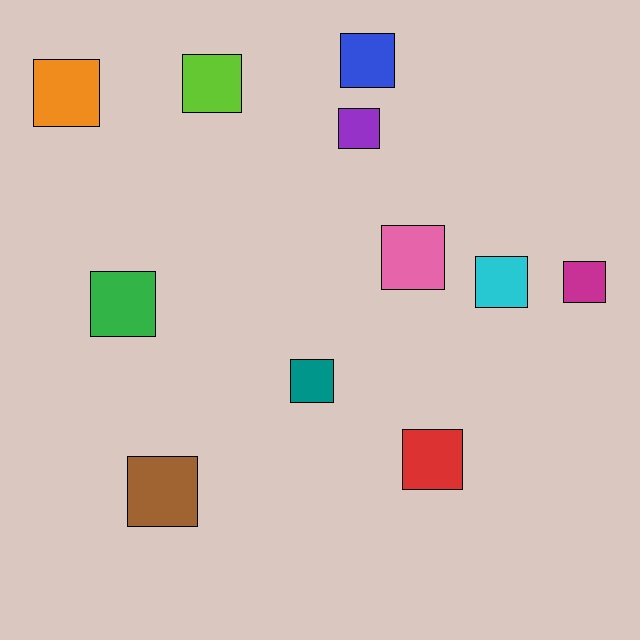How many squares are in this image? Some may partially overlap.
There are 11 squares.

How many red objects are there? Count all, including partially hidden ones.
There is 1 red object.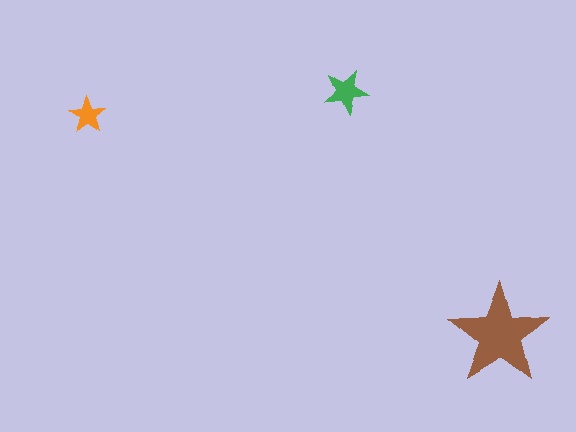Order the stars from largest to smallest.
the brown one, the green one, the orange one.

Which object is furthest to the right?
The brown star is rightmost.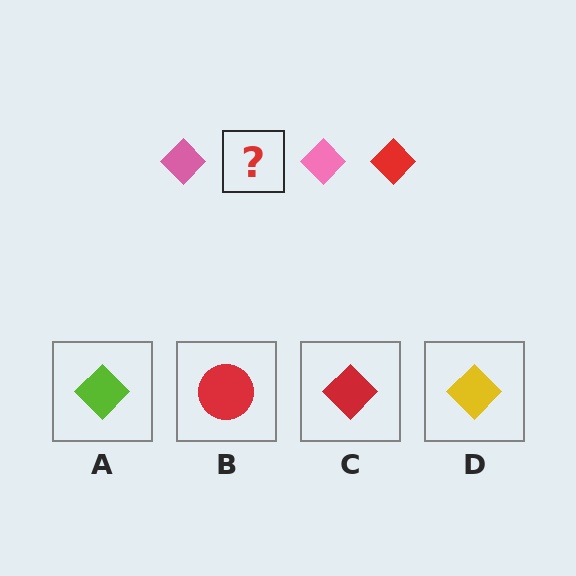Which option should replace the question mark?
Option C.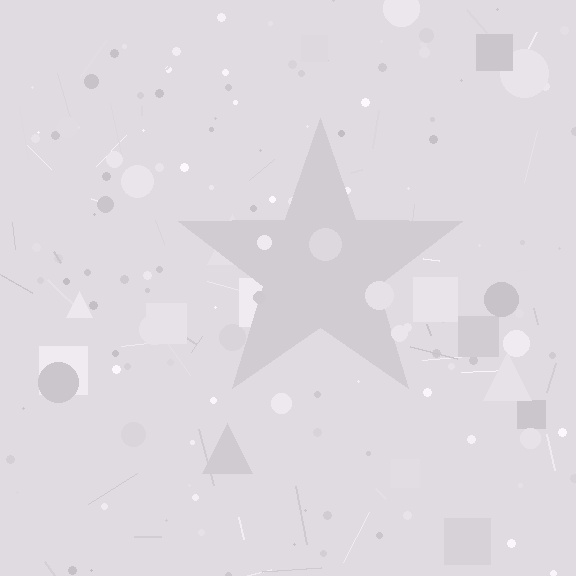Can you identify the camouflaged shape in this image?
The camouflaged shape is a star.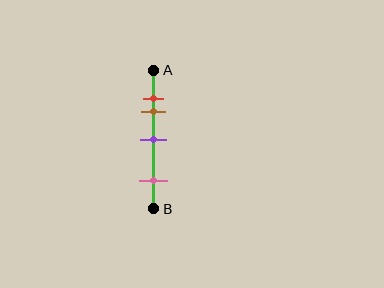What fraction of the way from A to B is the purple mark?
The purple mark is approximately 50% (0.5) of the way from A to B.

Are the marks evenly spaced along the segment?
No, the marks are not evenly spaced.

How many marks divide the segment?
There are 4 marks dividing the segment.